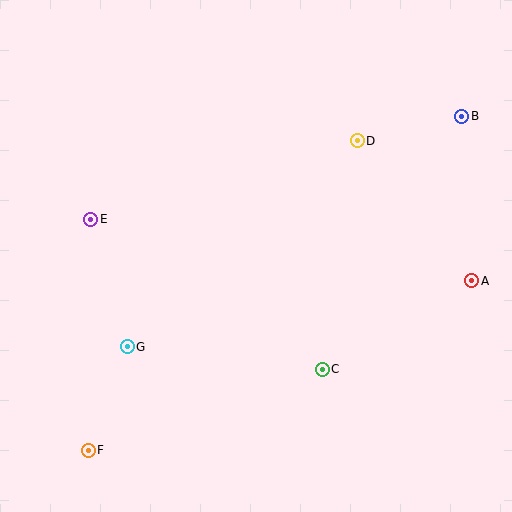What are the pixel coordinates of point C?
Point C is at (322, 369).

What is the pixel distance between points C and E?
The distance between C and E is 276 pixels.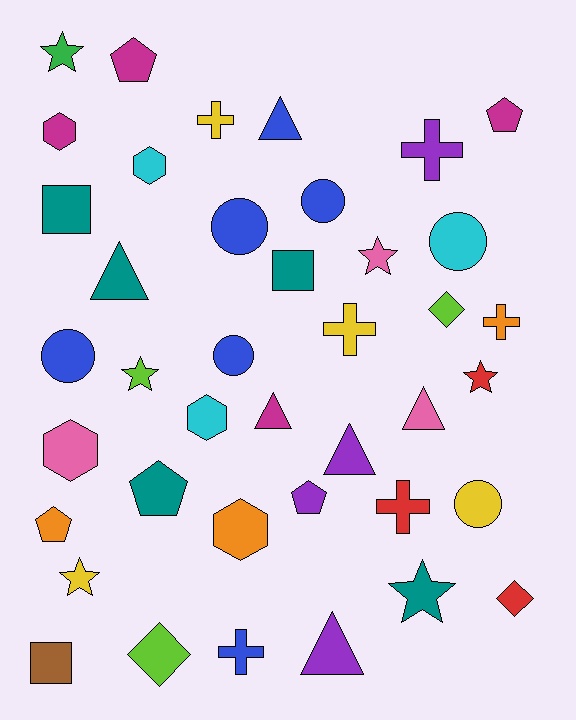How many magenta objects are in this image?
There are 4 magenta objects.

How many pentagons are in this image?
There are 5 pentagons.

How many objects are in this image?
There are 40 objects.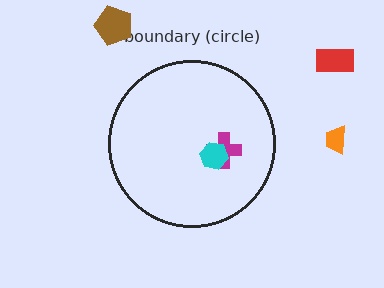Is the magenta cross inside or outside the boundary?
Inside.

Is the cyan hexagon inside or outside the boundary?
Inside.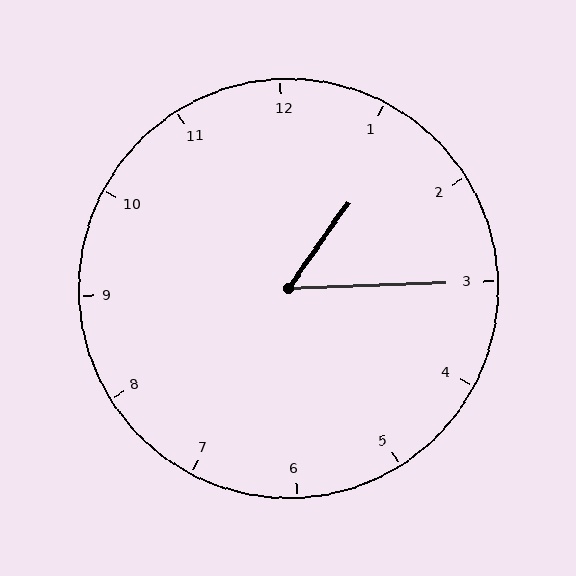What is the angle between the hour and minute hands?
Approximately 52 degrees.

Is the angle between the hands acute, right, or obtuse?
It is acute.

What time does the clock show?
1:15.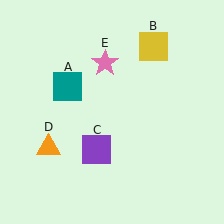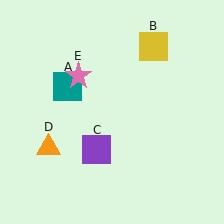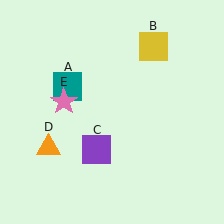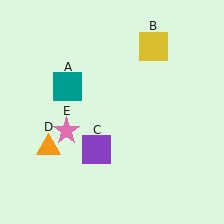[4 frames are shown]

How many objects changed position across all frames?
1 object changed position: pink star (object E).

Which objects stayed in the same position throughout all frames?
Teal square (object A) and yellow square (object B) and purple square (object C) and orange triangle (object D) remained stationary.